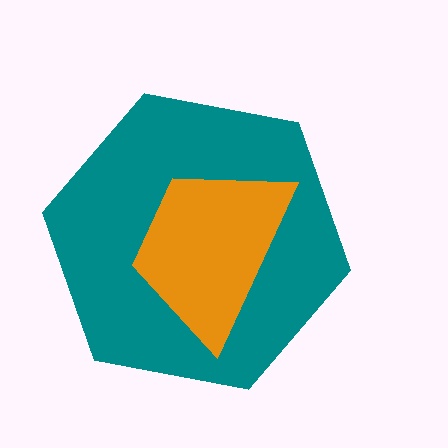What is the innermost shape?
The orange trapezoid.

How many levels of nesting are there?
2.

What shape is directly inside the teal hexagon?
The orange trapezoid.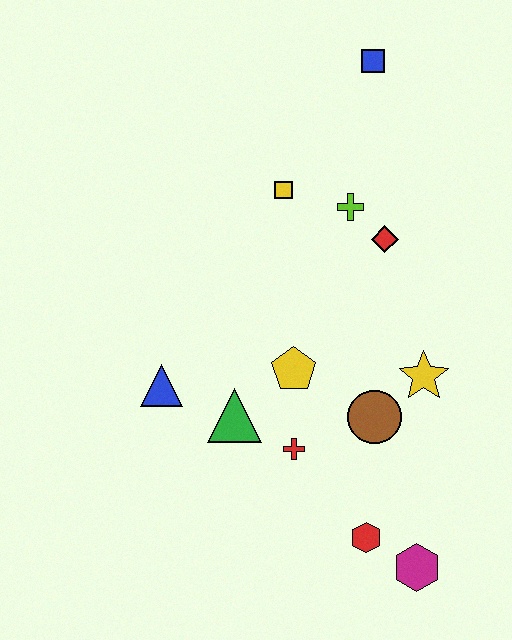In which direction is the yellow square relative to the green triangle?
The yellow square is above the green triangle.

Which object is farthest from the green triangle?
The blue square is farthest from the green triangle.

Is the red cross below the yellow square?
Yes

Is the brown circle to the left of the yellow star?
Yes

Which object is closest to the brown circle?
The yellow star is closest to the brown circle.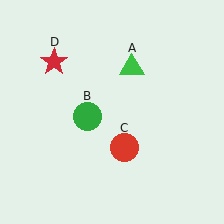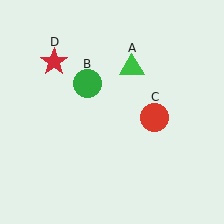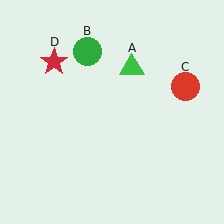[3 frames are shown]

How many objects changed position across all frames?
2 objects changed position: green circle (object B), red circle (object C).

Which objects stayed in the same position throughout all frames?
Green triangle (object A) and red star (object D) remained stationary.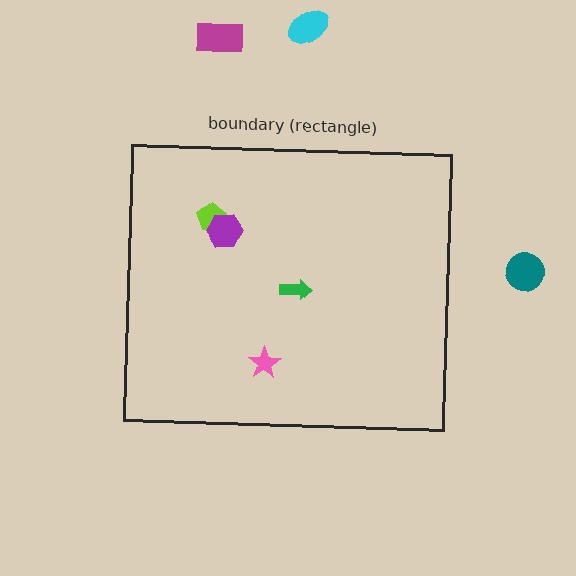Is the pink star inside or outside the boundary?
Inside.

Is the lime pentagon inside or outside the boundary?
Inside.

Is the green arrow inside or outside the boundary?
Inside.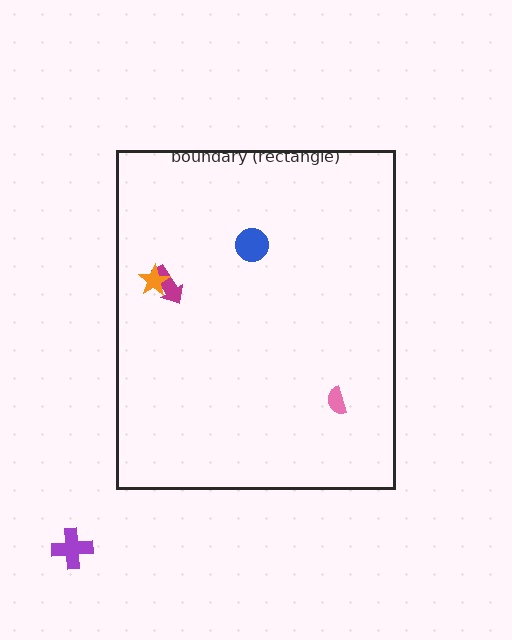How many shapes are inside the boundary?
4 inside, 1 outside.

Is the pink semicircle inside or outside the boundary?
Inside.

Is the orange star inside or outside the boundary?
Inside.